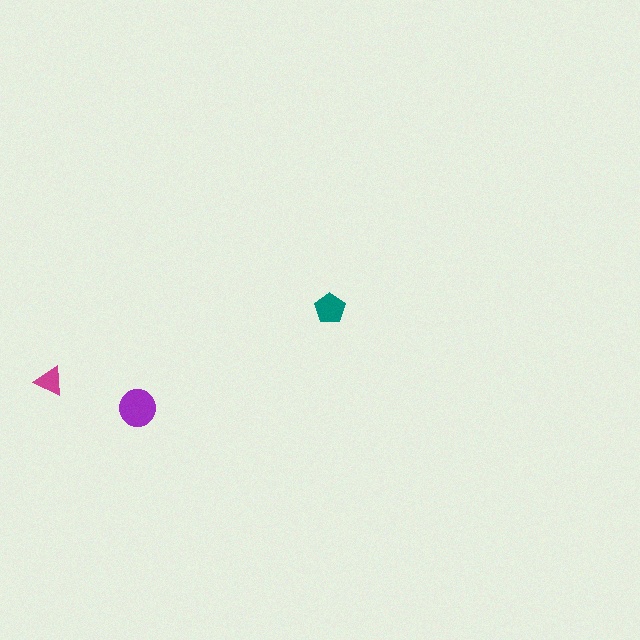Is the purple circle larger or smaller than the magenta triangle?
Larger.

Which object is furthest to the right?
The teal pentagon is rightmost.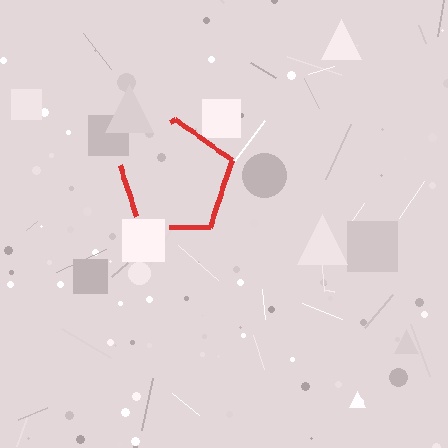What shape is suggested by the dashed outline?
The dashed outline suggests a pentagon.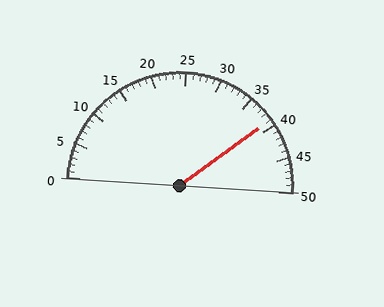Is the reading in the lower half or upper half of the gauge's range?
The reading is in the upper half of the range (0 to 50).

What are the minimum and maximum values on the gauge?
The gauge ranges from 0 to 50.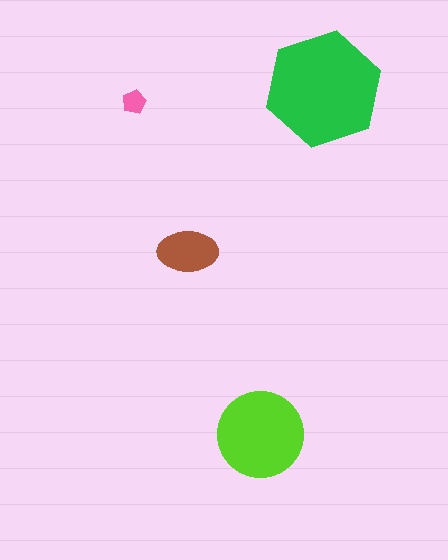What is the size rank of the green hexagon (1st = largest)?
1st.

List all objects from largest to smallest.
The green hexagon, the lime circle, the brown ellipse, the pink pentagon.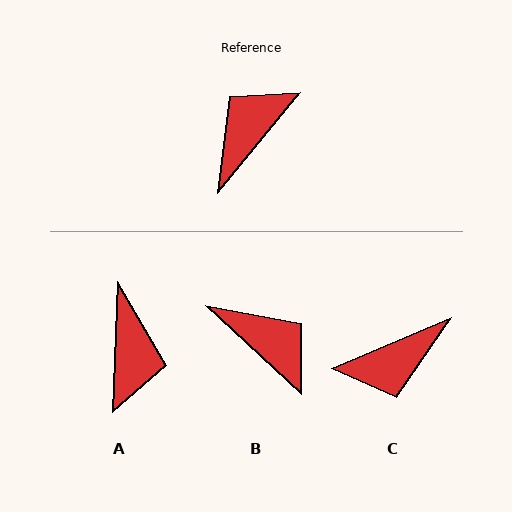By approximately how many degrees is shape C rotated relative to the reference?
Approximately 152 degrees counter-clockwise.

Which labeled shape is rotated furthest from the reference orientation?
C, about 152 degrees away.